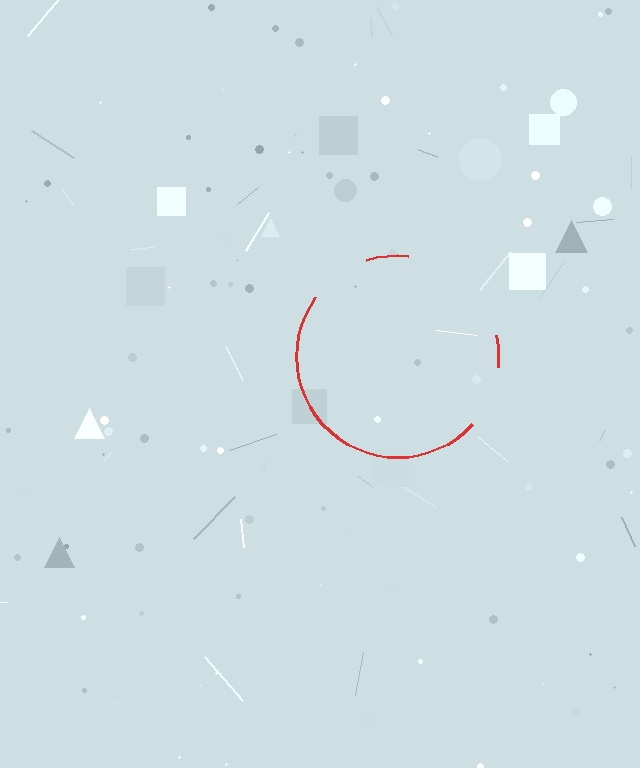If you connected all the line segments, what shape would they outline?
They would outline a circle.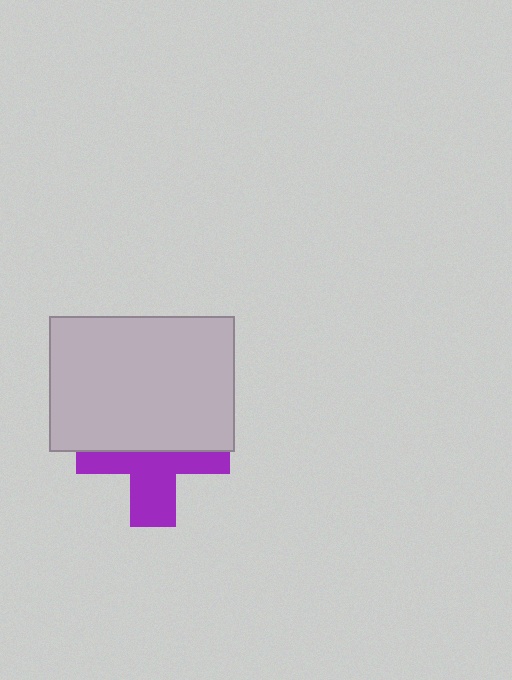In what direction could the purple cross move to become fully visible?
The purple cross could move down. That would shift it out from behind the light gray rectangle entirely.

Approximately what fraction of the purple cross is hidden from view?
Roughly 51% of the purple cross is hidden behind the light gray rectangle.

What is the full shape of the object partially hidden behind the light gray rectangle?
The partially hidden object is a purple cross.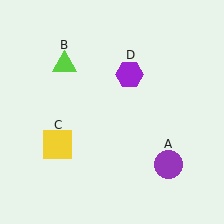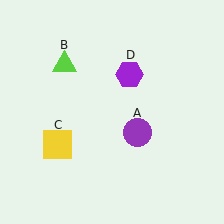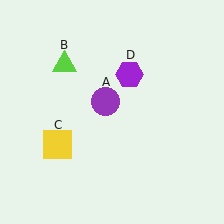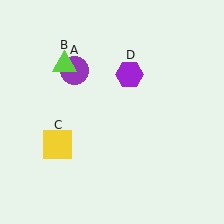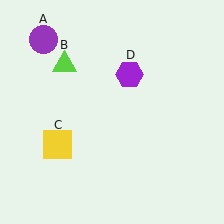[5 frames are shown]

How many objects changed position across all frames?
1 object changed position: purple circle (object A).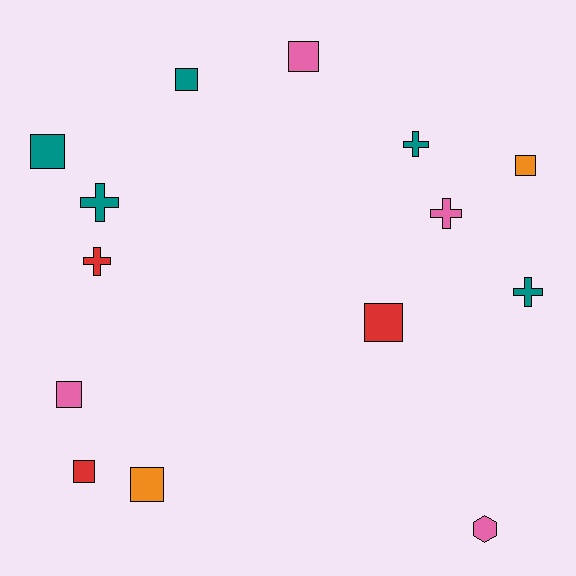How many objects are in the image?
There are 14 objects.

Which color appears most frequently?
Teal, with 5 objects.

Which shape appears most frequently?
Square, with 8 objects.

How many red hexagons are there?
There are no red hexagons.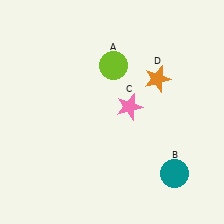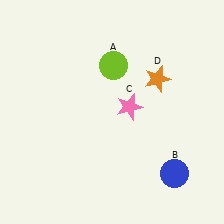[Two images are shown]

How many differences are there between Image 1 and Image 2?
There is 1 difference between the two images.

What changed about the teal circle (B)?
In Image 1, B is teal. In Image 2, it changed to blue.